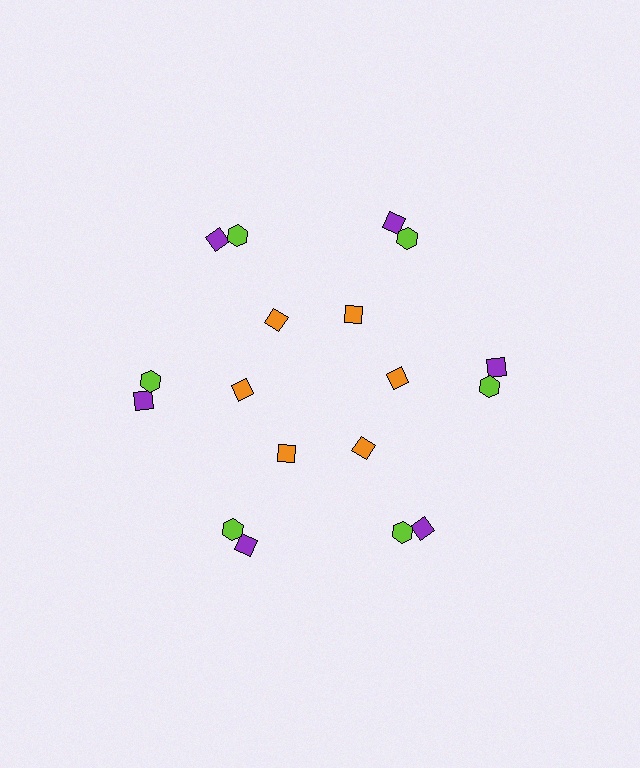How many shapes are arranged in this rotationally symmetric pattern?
There are 18 shapes, arranged in 6 groups of 3.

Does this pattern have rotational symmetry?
Yes, this pattern has 6-fold rotational symmetry. It looks the same after rotating 60 degrees around the center.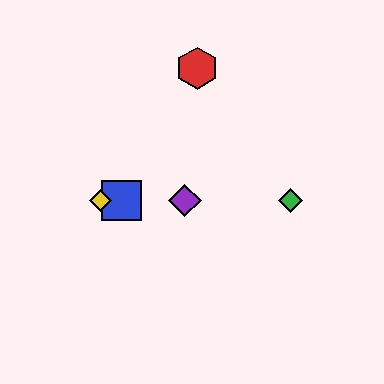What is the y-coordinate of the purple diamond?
The purple diamond is at y≈201.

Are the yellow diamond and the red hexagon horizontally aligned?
No, the yellow diamond is at y≈201 and the red hexagon is at y≈68.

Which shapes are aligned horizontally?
The blue square, the green diamond, the yellow diamond, the purple diamond are aligned horizontally.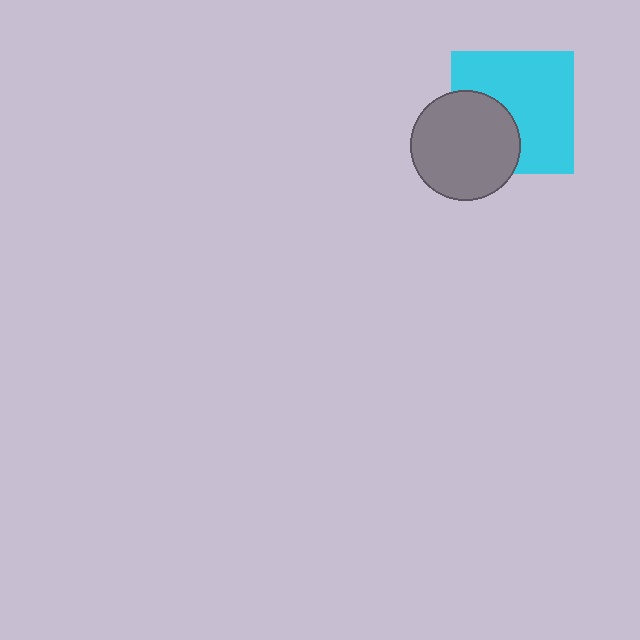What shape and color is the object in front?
The object in front is a gray circle.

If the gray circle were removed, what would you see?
You would see the complete cyan square.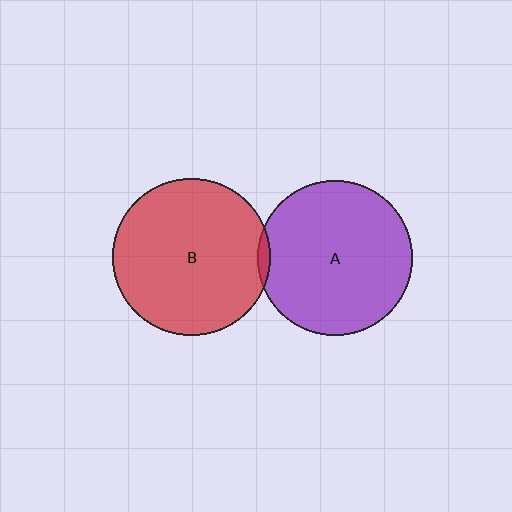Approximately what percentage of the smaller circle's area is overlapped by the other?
Approximately 5%.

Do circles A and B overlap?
Yes.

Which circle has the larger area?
Circle B (red).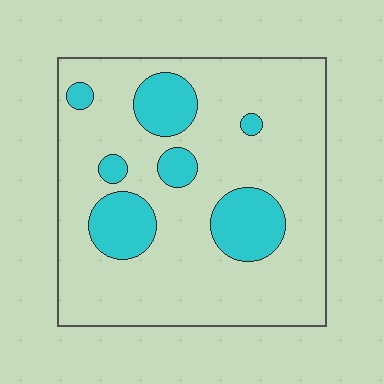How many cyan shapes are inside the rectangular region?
7.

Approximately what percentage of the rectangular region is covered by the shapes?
Approximately 20%.